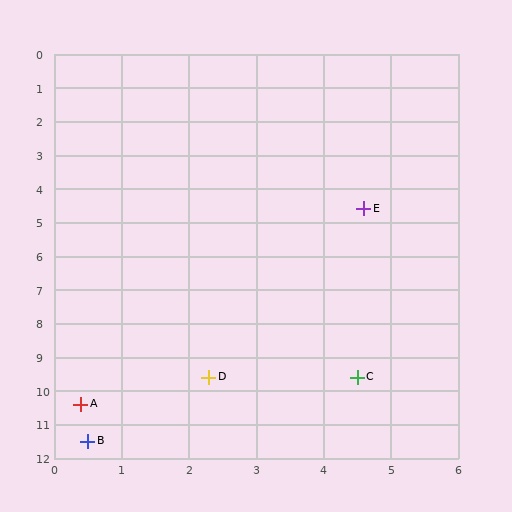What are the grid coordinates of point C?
Point C is at approximately (4.5, 9.6).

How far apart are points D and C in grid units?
Points D and C are about 2.2 grid units apart.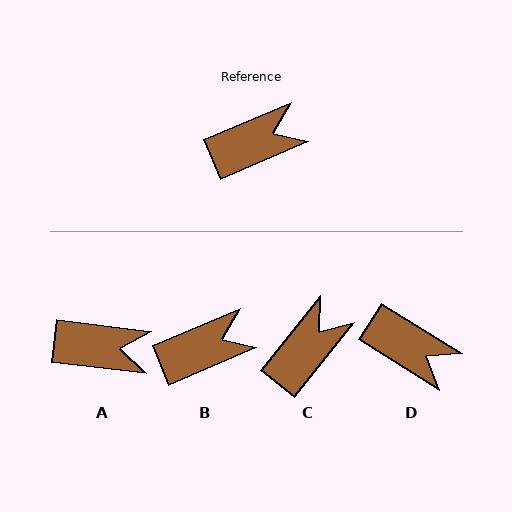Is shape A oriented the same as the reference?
No, it is off by about 30 degrees.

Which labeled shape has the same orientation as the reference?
B.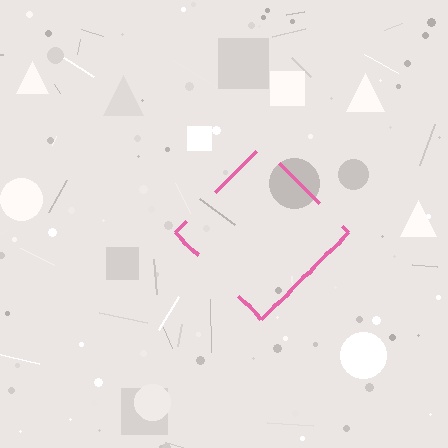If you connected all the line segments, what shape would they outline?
They would outline a diamond.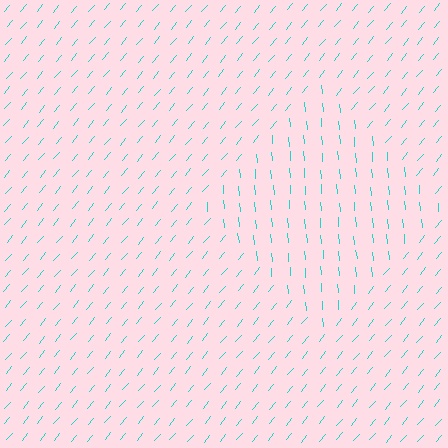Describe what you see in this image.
The image is filled with small cyan line segments. A diamond region in the image has lines oriented differently from the surrounding lines, creating a visible texture boundary.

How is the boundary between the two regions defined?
The boundary is defined purely by a change in line orientation (approximately 45 degrees difference). All lines are the same color and thickness.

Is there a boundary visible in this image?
Yes, there is a texture boundary formed by a change in line orientation.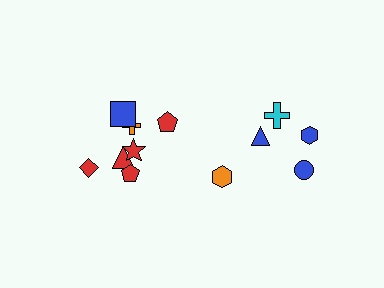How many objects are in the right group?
There are 5 objects.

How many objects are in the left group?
There are 7 objects.